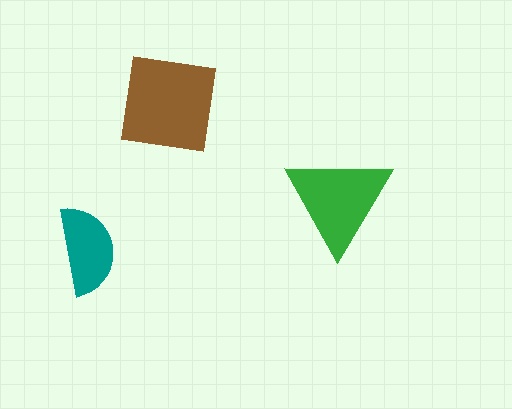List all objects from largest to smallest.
The brown square, the green triangle, the teal semicircle.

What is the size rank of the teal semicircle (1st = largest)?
3rd.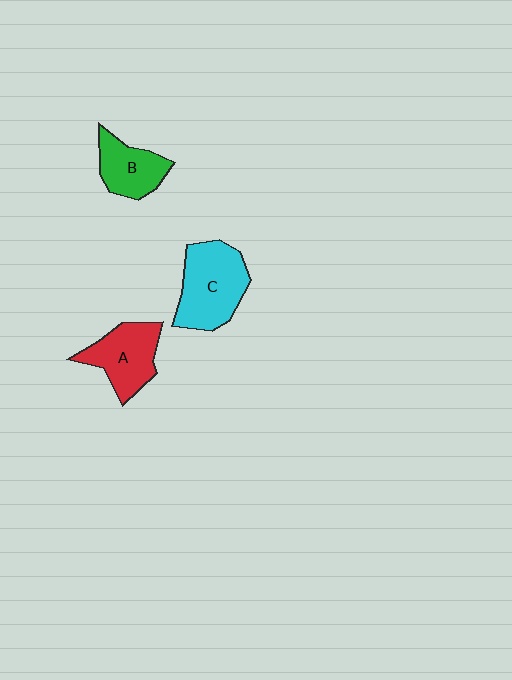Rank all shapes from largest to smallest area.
From largest to smallest: C (cyan), A (red), B (green).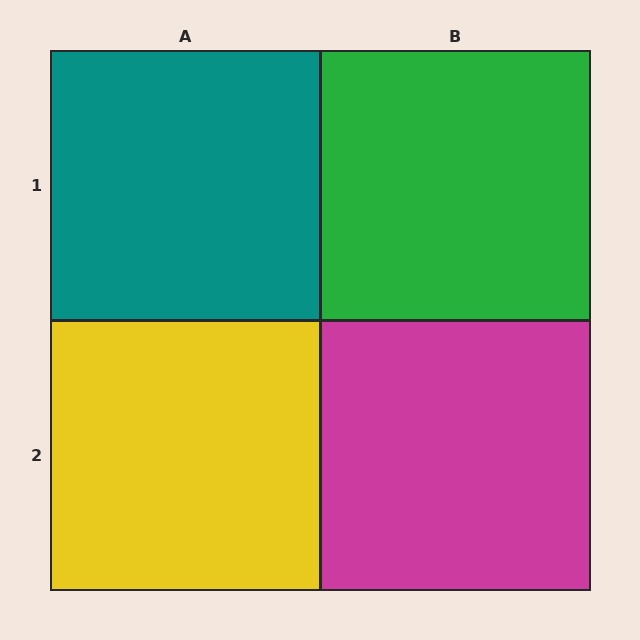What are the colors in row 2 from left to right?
Yellow, magenta.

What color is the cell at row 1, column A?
Teal.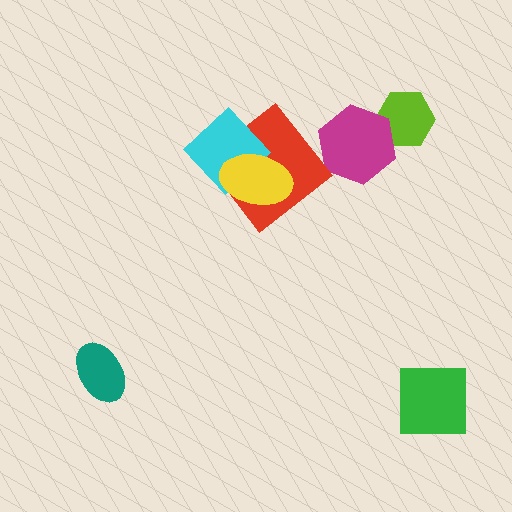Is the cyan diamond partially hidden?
Yes, it is partially covered by another shape.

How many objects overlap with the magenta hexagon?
1 object overlaps with the magenta hexagon.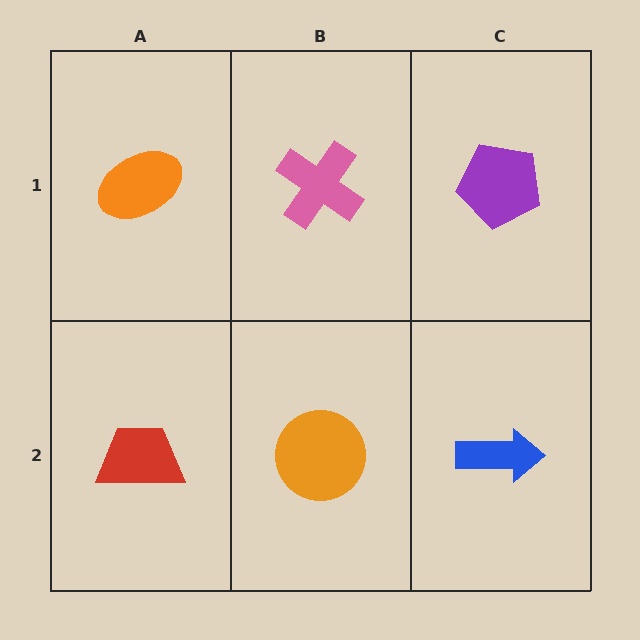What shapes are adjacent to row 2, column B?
A pink cross (row 1, column B), a red trapezoid (row 2, column A), a blue arrow (row 2, column C).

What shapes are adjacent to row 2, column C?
A purple pentagon (row 1, column C), an orange circle (row 2, column B).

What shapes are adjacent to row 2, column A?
An orange ellipse (row 1, column A), an orange circle (row 2, column B).